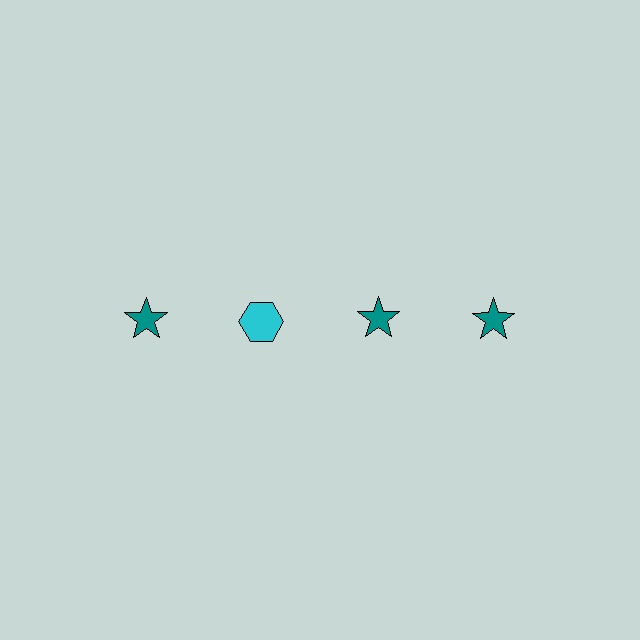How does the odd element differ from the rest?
It differs in both color (cyan instead of teal) and shape (hexagon instead of star).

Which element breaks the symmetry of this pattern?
The cyan hexagon in the top row, second from left column breaks the symmetry. All other shapes are teal stars.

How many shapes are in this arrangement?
There are 4 shapes arranged in a grid pattern.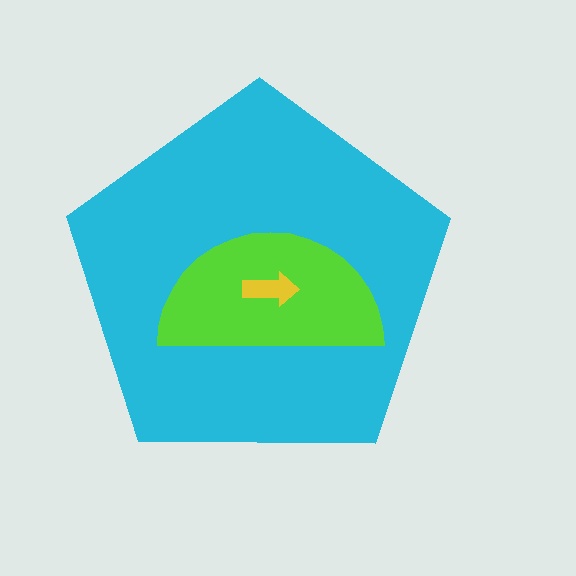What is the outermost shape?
The cyan pentagon.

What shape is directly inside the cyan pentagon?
The lime semicircle.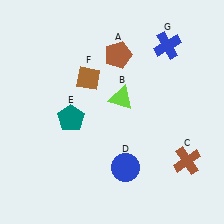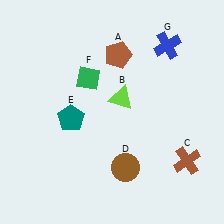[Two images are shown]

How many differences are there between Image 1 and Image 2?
There are 2 differences between the two images.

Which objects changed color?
D changed from blue to brown. F changed from brown to green.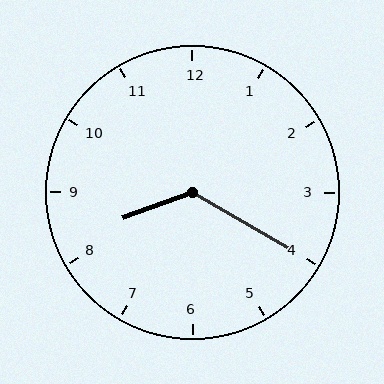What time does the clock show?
8:20.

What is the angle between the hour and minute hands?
Approximately 130 degrees.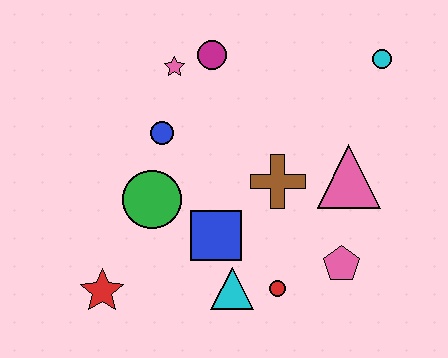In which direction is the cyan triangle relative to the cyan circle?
The cyan triangle is below the cyan circle.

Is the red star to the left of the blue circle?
Yes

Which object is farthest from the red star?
The cyan circle is farthest from the red star.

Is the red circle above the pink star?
No